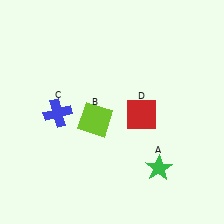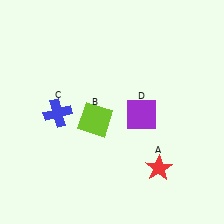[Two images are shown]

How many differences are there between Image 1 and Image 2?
There are 2 differences between the two images.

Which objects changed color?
A changed from green to red. D changed from red to purple.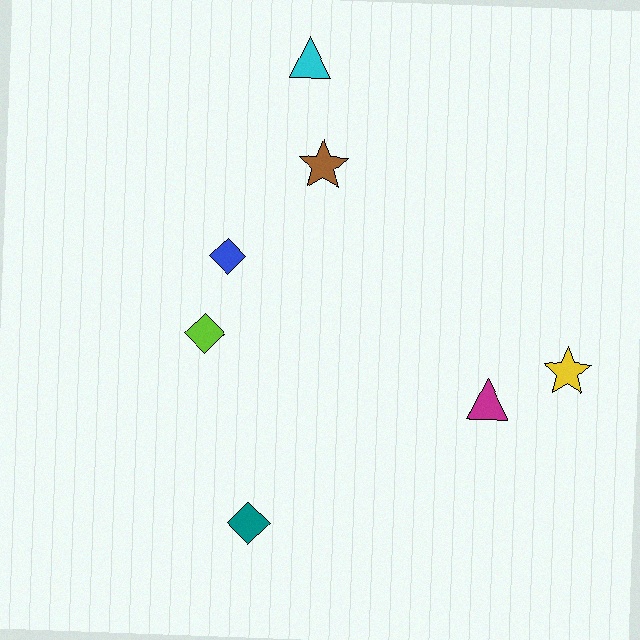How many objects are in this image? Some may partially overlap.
There are 7 objects.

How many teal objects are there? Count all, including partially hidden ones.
There is 1 teal object.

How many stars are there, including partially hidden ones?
There are 2 stars.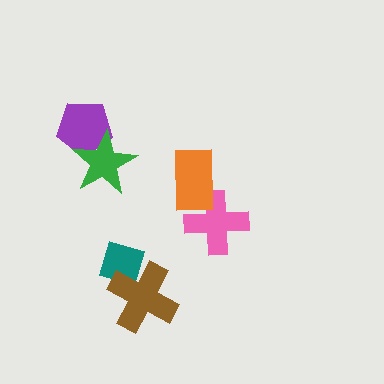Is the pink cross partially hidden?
Yes, it is partially covered by another shape.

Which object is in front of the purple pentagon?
The green star is in front of the purple pentagon.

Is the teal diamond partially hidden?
Yes, it is partially covered by another shape.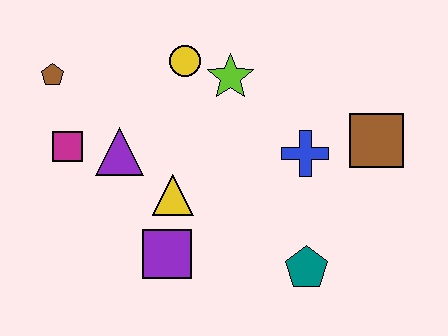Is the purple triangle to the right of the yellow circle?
No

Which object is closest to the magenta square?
The purple triangle is closest to the magenta square.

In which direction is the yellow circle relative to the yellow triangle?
The yellow circle is above the yellow triangle.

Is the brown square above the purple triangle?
Yes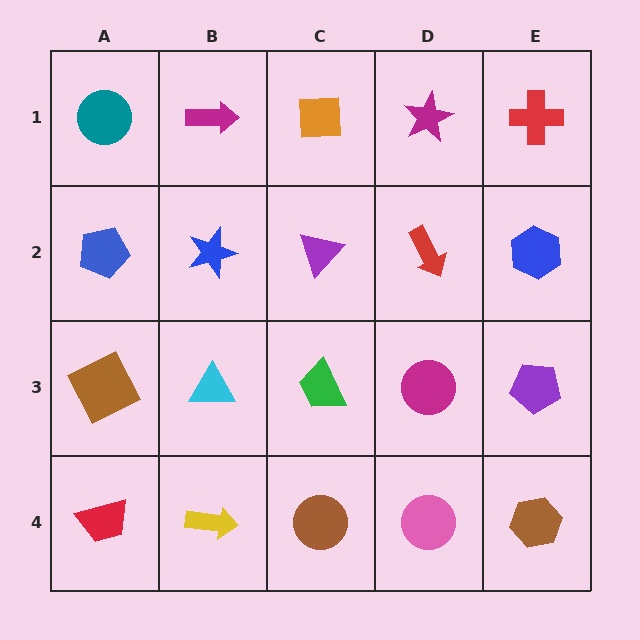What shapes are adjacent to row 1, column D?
A red arrow (row 2, column D), an orange square (row 1, column C), a red cross (row 1, column E).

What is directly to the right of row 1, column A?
A magenta arrow.